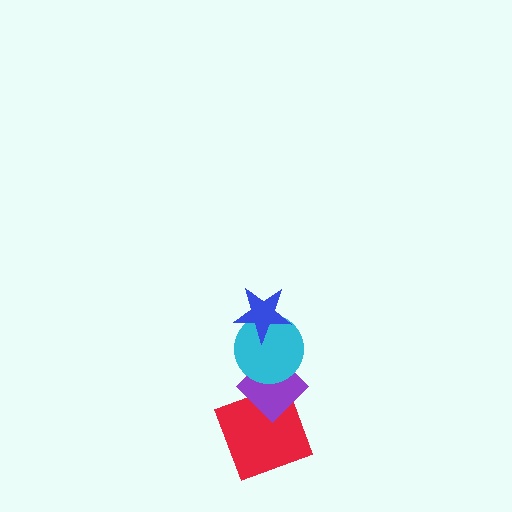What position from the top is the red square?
The red square is 4th from the top.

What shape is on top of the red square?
The purple diamond is on top of the red square.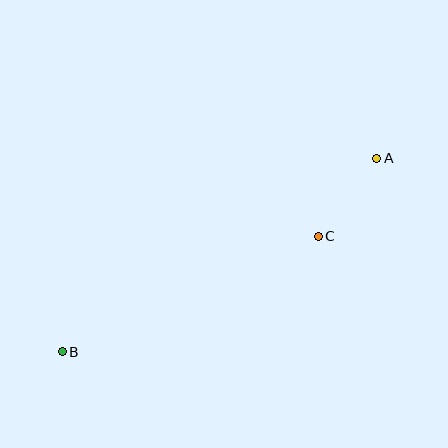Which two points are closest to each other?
Points A and C are closest to each other.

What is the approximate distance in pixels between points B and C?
The distance between B and C is approximately 281 pixels.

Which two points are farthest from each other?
Points A and B are farthest from each other.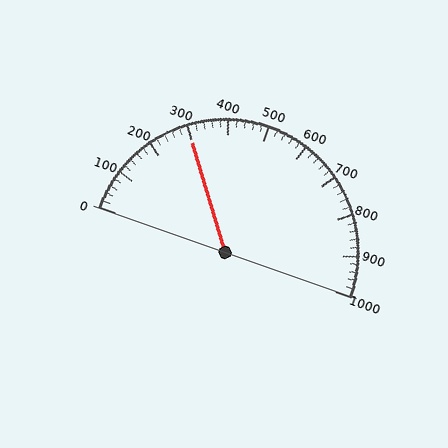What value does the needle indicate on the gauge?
The needle indicates approximately 300.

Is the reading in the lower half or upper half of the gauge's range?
The reading is in the lower half of the range (0 to 1000).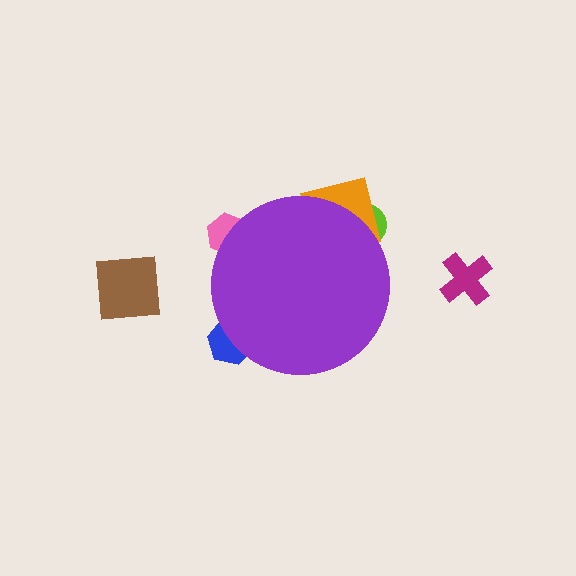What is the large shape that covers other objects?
A purple circle.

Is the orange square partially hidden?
Yes, the orange square is partially hidden behind the purple circle.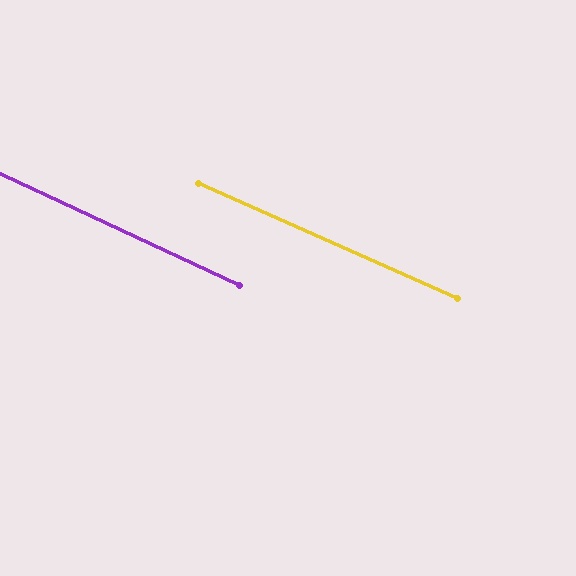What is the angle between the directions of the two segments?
Approximately 1 degree.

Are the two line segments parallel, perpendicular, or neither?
Parallel — their directions differ by only 0.9°.